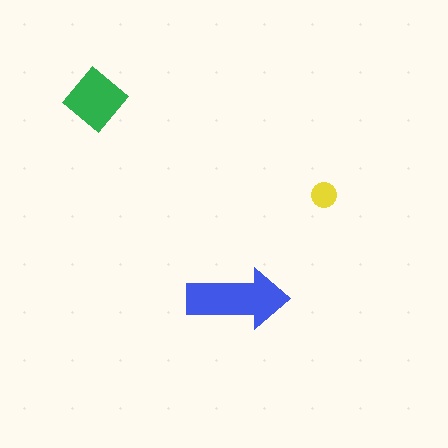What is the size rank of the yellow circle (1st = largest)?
3rd.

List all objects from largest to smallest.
The blue arrow, the green diamond, the yellow circle.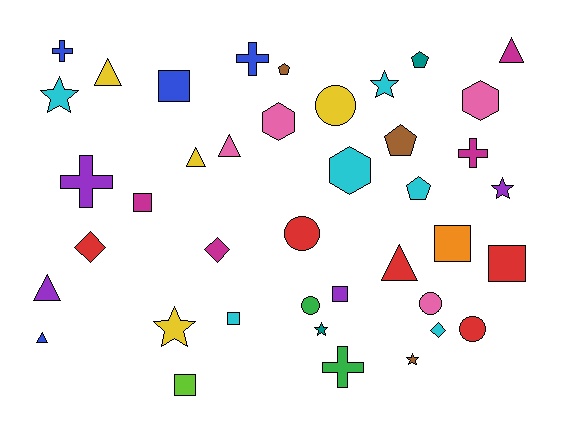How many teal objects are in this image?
There are 2 teal objects.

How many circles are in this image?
There are 5 circles.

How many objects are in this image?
There are 40 objects.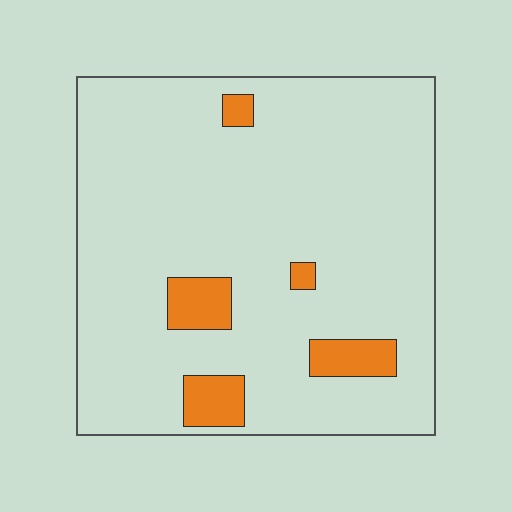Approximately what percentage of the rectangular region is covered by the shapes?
Approximately 10%.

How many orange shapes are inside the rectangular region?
5.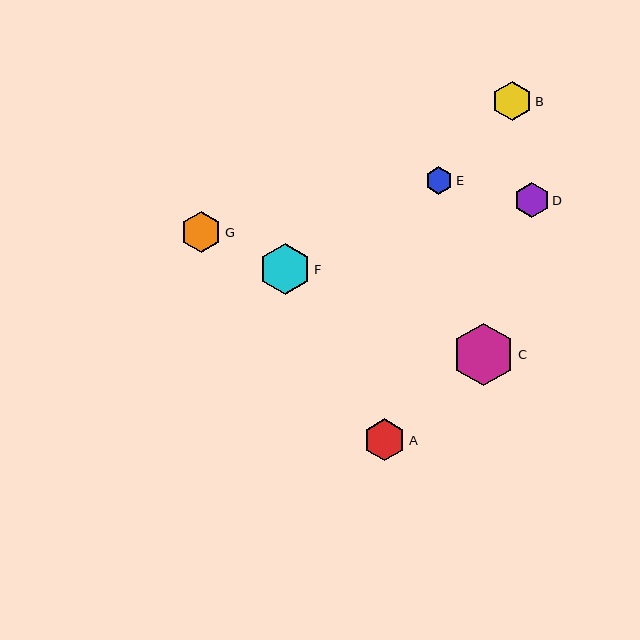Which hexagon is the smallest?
Hexagon E is the smallest with a size of approximately 28 pixels.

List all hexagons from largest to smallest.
From largest to smallest: C, F, A, G, B, D, E.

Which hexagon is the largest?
Hexagon C is the largest with a size of approximately 62 pixels.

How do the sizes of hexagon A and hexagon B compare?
Hexagon A and hexagon B are approximately the same size.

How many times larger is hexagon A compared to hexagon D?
Hexagon A is approximately 1.2 times the size of hexagon D.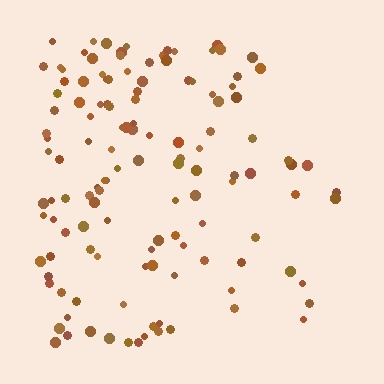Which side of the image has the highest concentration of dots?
The left.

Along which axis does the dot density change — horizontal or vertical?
Horizontal.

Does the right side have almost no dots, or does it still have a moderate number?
Still a moderate number, just noticeably fewer than the left.